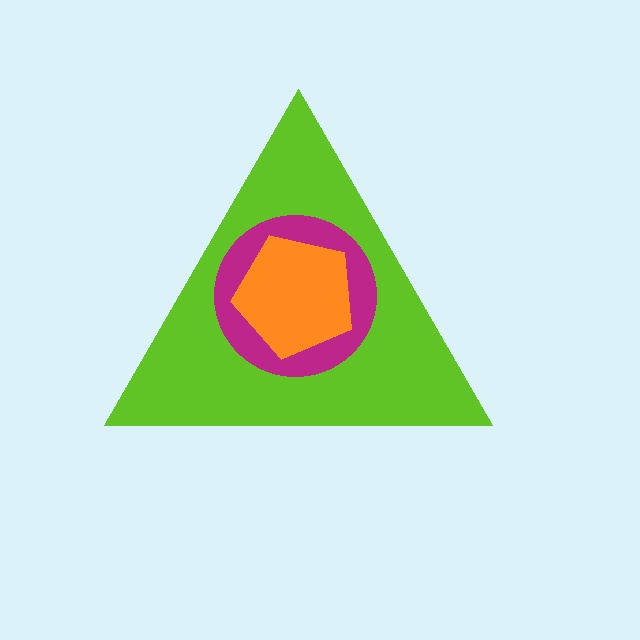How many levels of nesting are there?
3.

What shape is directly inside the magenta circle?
The orange pentagon.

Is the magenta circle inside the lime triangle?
Yes.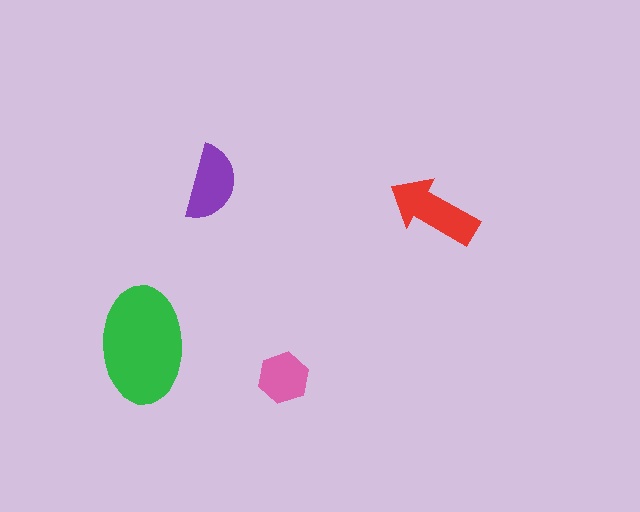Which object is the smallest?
The pink hexagon.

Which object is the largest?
The green ellipse.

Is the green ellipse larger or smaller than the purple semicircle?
Larger.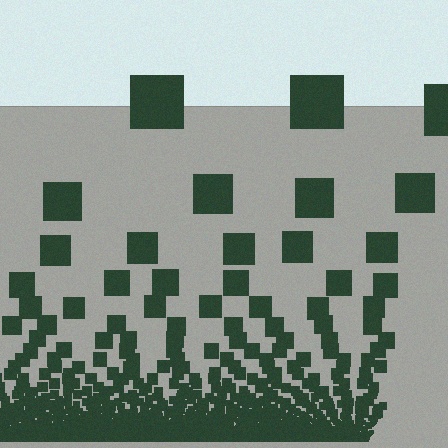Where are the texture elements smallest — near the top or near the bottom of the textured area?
Near the bottom.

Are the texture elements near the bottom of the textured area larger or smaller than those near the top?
Smaller. The gradient is inverted — elements near the bottom are smaller and denser.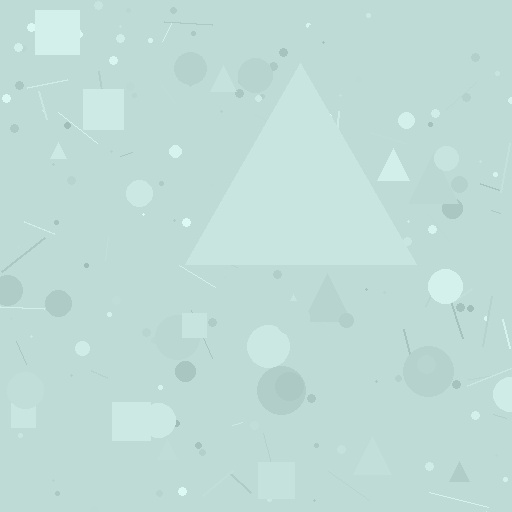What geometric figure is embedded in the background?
A triangle is embedded in the background.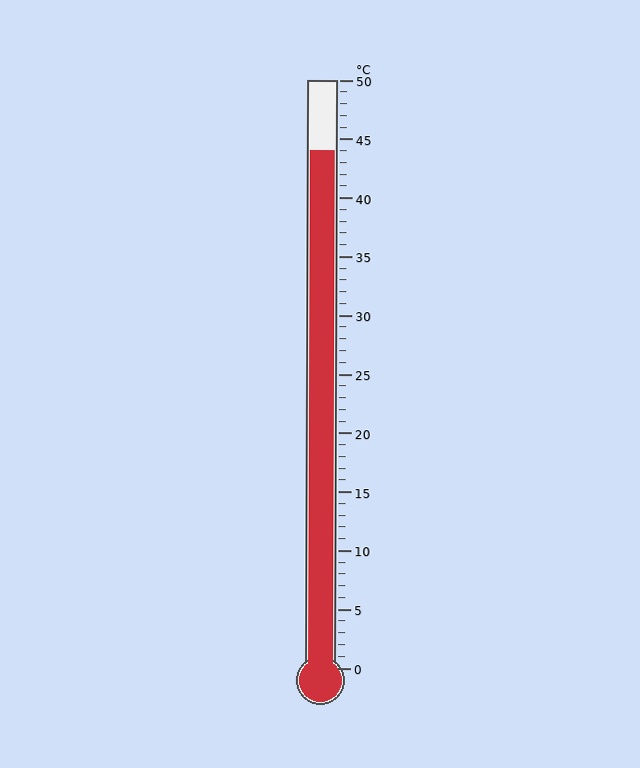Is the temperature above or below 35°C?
The temperature is above 35°C.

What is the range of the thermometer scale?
The thermometer scale ranges from 0°C to 50°C.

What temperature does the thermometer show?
The thermometer shows approximately 44°C.